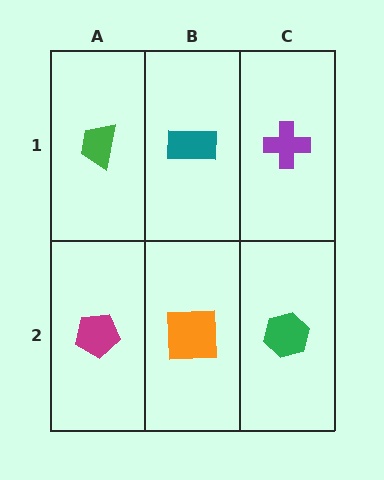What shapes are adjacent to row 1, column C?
A green hexagon (row 2, column C), a teal rectangle (row 1, column B).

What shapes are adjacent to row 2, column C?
A purple cross (row 1, column C), an orange square (row 2, column B).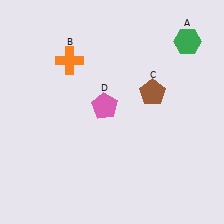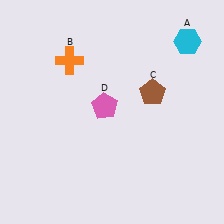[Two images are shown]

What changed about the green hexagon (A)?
In Image 1, A is green. In Image 2, it changed to cyan.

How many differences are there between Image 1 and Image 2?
There is 1 difference between the two images.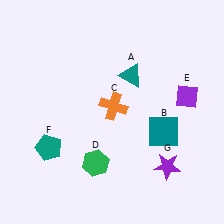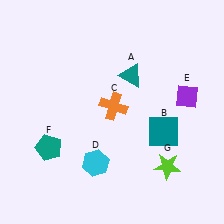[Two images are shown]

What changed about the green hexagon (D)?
In Image 1, D is green. In Image 2, it changed to cyan.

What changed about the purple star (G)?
In Image 1, G is purple. In Image 2, it changed to lime.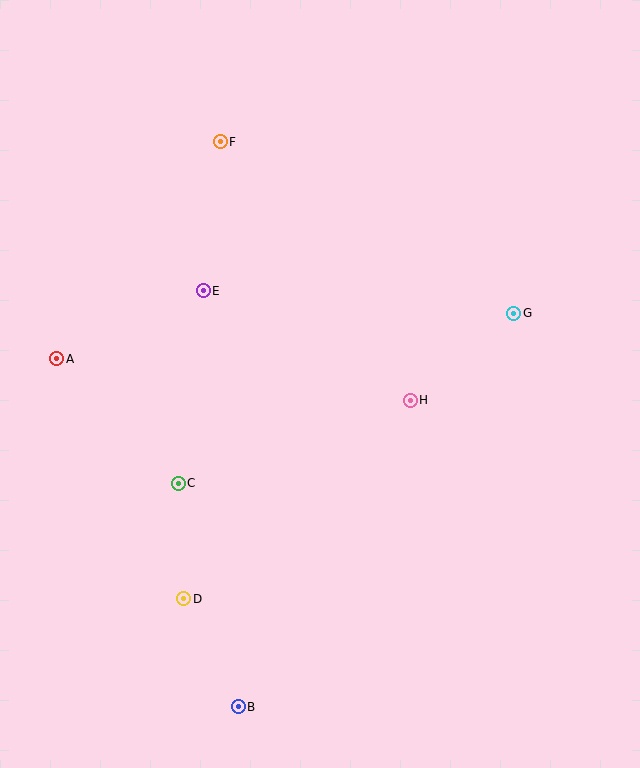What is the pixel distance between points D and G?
The distance between D and G is 437 pixels.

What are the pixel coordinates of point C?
Point C is at (178, 483).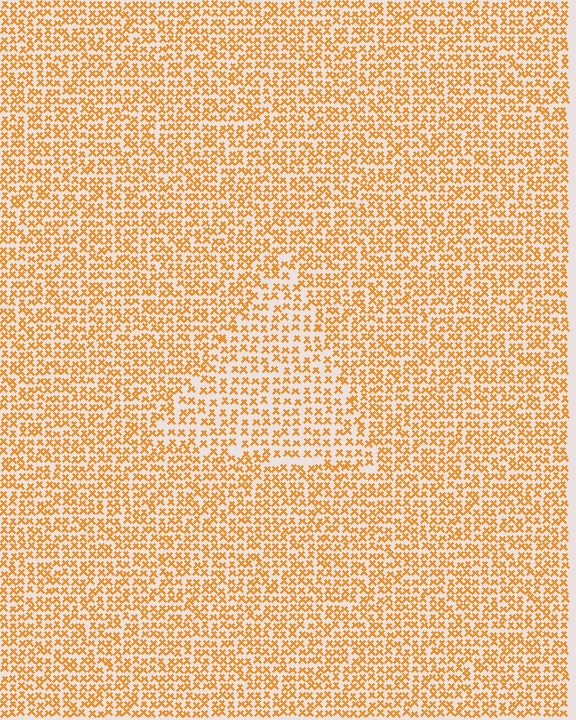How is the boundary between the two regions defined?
The boundary is defined by a change in element density (approximately 1.4x ratio). All elements are the same color, size, and shape.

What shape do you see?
I see a triangle.